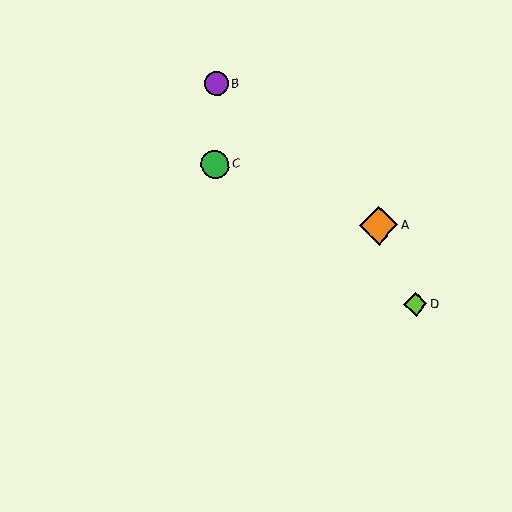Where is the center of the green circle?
The center of the green circle is at (215, 164).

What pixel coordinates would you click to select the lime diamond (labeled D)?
Click at (415, 304) to select the lime diamond D.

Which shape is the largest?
The orange diamond (labeled A) is the largest.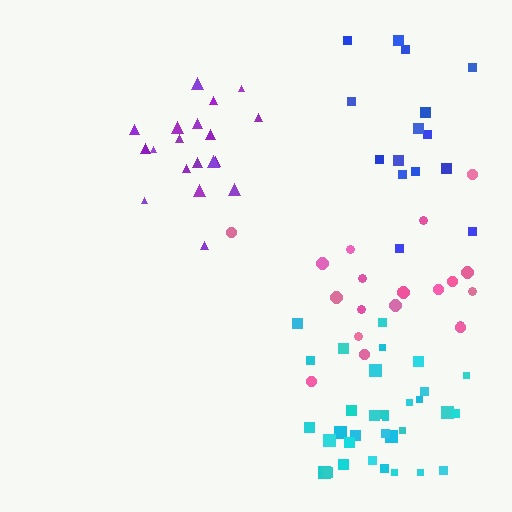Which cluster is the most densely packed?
Cyan.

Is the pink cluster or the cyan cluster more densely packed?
Cyan.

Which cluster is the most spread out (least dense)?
Blue.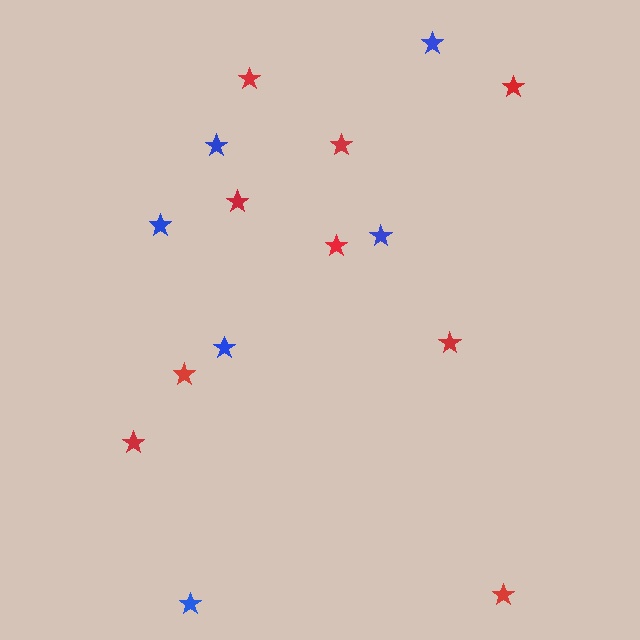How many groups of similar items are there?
There are 2 groups: one group of blue stars (6) and one group of red stars (9).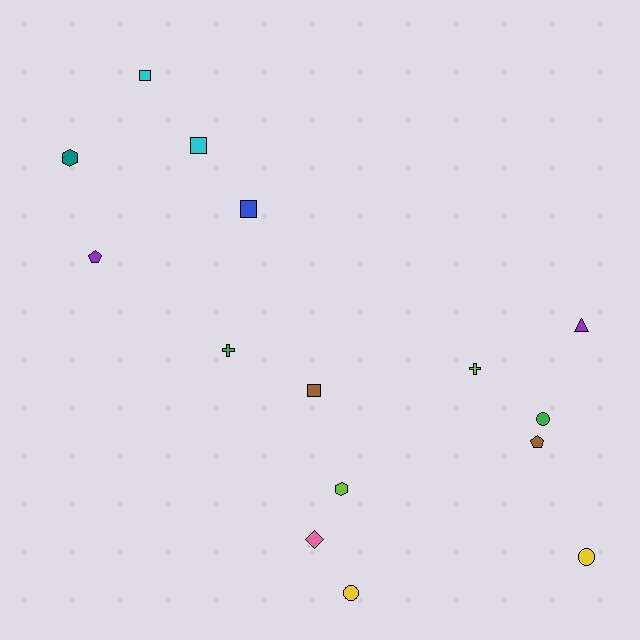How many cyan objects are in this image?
There are 2 cyan objects.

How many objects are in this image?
There are 15 objects.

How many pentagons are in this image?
There are 2 pentagons.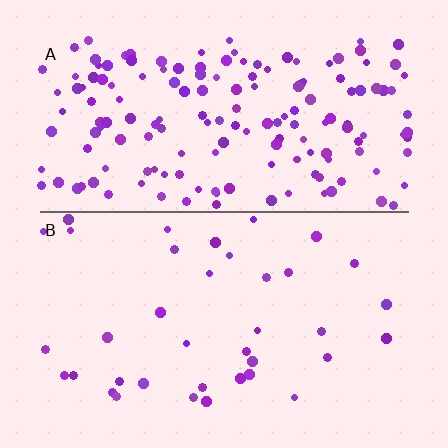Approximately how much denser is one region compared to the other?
Approximately 4.4× — region A over region B.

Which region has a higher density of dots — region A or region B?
A (the top).